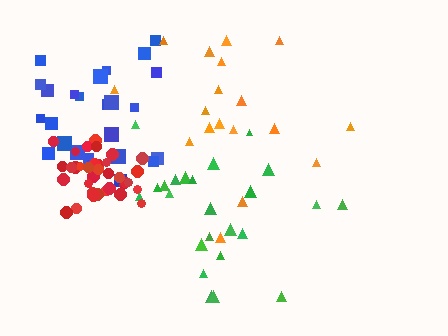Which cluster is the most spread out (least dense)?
Orange.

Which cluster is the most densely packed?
Red.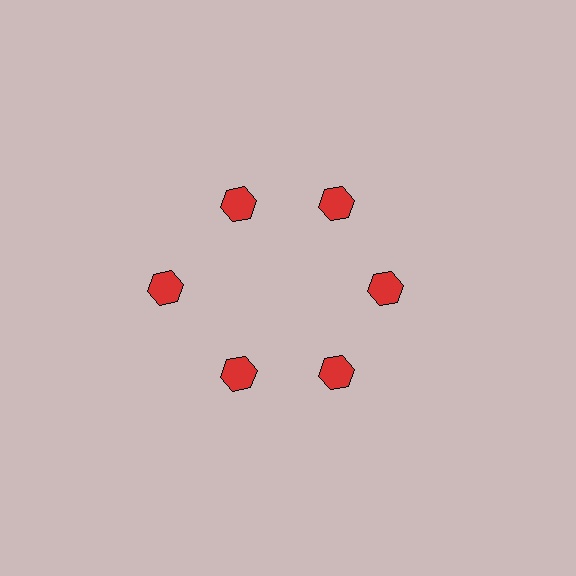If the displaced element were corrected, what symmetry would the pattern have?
It would have 6-fold rotational symmetry — the pattern would map onto itself every 60 degrees.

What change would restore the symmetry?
The symmetry would be restored by moving it inward, back onto the ring so that all 6 hexagons sit at equal angles and equal distance from the center.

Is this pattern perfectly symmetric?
No. The 6 red hexagons are arranged in a ring, but one element near the 9 o'clock position is pushed outward from the center, breaking the 6-fold rotational symmetry.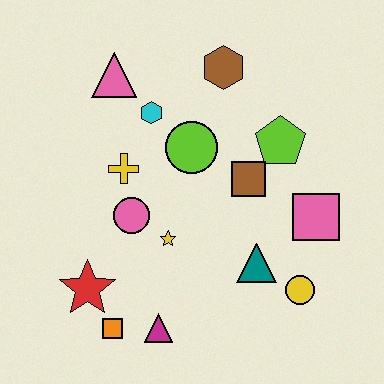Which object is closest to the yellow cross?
The pink circle is closest to the yellow cross.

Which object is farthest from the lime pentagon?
The orange square is farthest from the lime pentagon.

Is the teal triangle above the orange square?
Yes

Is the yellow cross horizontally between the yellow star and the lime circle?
No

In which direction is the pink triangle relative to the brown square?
The pink triangle is to the left of the brown square.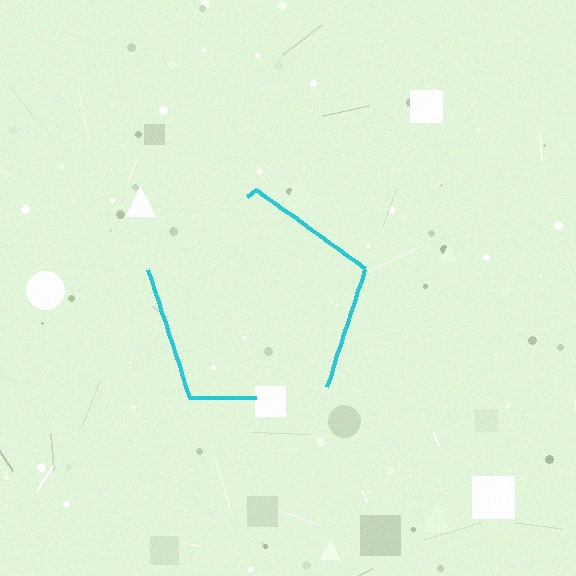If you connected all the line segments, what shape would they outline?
They would outline a pentagon.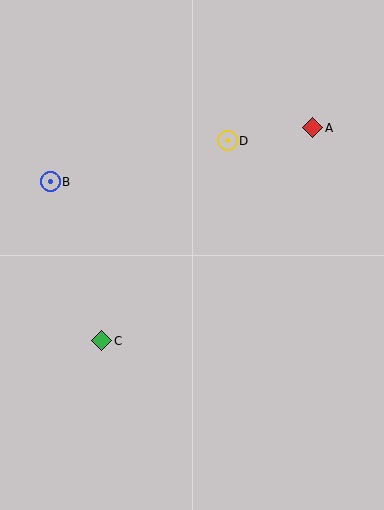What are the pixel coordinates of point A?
Point A is at (313, 128).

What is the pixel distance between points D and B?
The distance between D and B is 181 pixels.